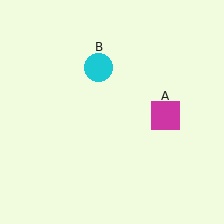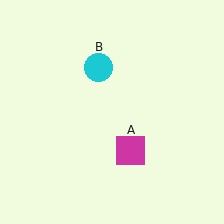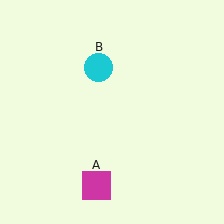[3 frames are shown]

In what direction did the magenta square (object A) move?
The magenta square (object A) moved down and to the left.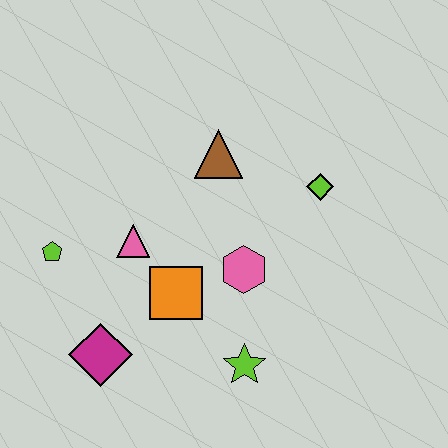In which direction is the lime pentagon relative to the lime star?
The lime pentagon is to the left of the lime star.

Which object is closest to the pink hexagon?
The orange square is closest to the pink hexagon.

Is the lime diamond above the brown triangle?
No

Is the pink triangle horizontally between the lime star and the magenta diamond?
Yes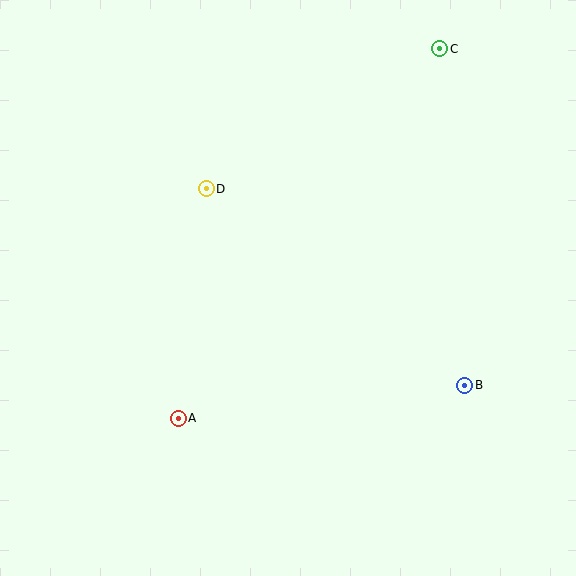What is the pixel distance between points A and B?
The distance between A and B is 289 pixels.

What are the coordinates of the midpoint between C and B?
The midpoint between C and B is at (452, 217).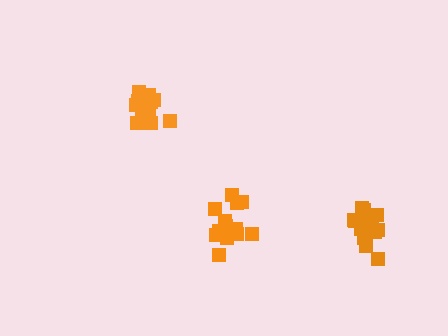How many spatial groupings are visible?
There are 3 spatial groupings.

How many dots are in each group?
Group 1: 12 dots, Group 2: 14 dots, Group 3: 14 dots (40 total).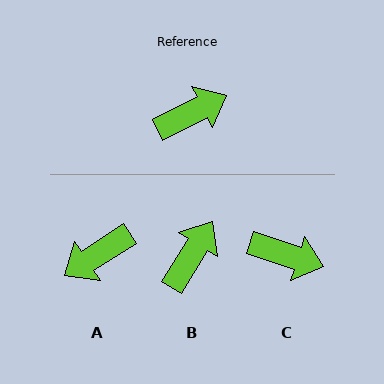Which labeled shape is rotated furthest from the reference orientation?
A, about 174 degrees away.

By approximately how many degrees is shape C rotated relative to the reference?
Approximately 45 degrees clockwise.